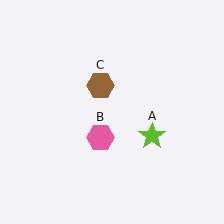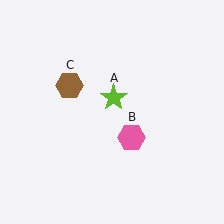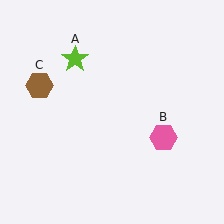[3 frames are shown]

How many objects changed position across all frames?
3 objects changed position: lime star (object A), pink hexagon (object B), brown hexagon (object C).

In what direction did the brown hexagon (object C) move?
The brown hexagon (object C) moved left.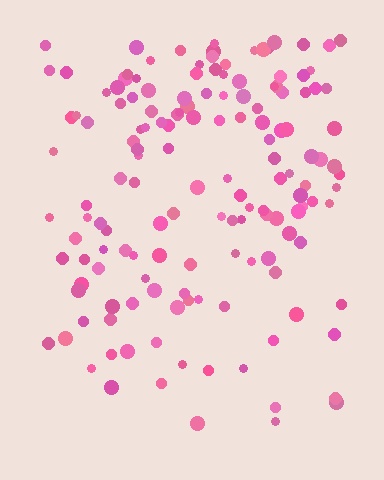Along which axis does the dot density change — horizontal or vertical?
Vertical.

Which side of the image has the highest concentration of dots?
The top.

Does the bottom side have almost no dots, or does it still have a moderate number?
Still a moderate number, just noticeably fewer than the top.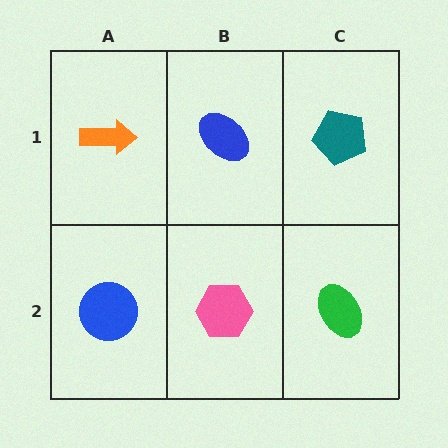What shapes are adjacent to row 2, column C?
A teal pentagon (row 1, column C), a pink hexagon (row 2, column B).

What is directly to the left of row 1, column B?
An orange arrow.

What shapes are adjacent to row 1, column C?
A green ellipse (row 2, column C), a blue ellipse (row 1, column B).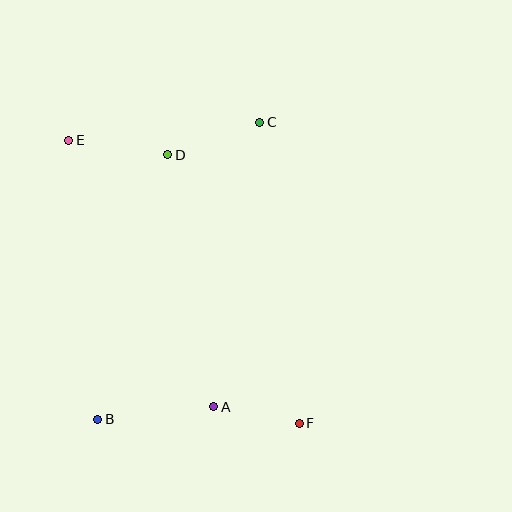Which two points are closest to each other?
Points A and F are closest to each other.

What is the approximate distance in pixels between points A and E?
The distance between A and E is approximately 304 pixels.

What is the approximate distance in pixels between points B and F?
The distance between B and F is approximately 202 pixels.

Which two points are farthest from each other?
Points E and F are farthest from each other.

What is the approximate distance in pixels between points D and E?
The distance between D and E is approximately 100 pixels.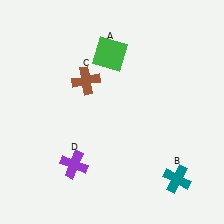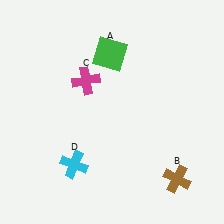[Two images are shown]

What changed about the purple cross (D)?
In Image 1, D is purple. In Image 2, it changed to cyan.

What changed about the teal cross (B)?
In Image 1, B is teal. In Image 2, it changed to brown.